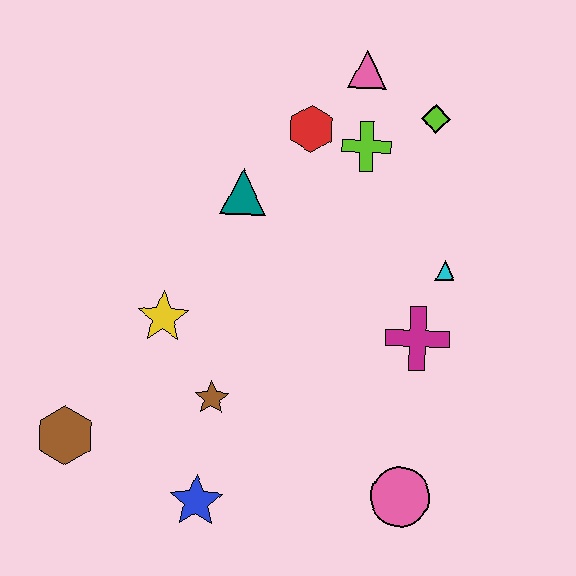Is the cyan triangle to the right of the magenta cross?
Yes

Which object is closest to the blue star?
The brown star is closest to the blue star.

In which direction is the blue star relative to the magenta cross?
The blue star is to the left of the magenta cross.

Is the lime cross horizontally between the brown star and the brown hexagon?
No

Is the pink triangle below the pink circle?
No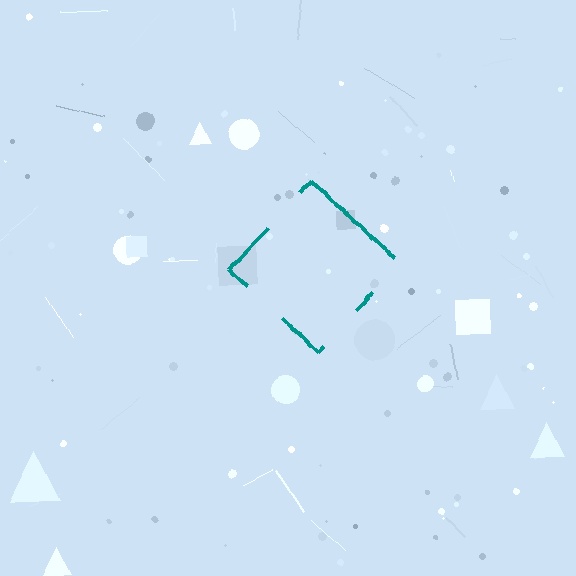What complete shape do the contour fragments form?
The contour fragments form a diamond.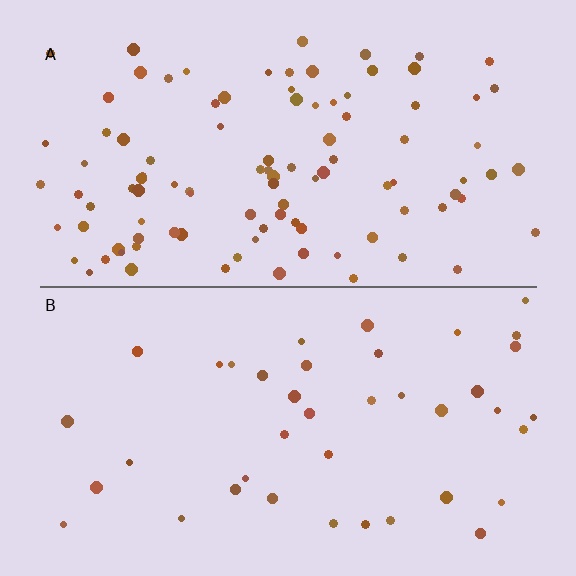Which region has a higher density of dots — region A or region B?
A (the top).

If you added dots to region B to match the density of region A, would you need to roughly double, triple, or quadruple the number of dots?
Approximately triple.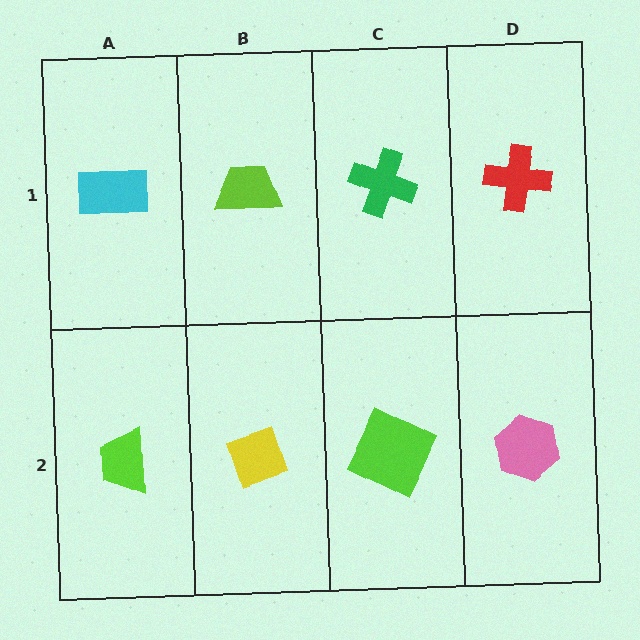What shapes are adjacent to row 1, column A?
A lime trapezoid (row 2, column A), a lime trapezoid (row 1, column B).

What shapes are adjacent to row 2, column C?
A green cross (row 1, column C), a yellow diamond (row 2, column B), a pink hexagon (row 2, column D).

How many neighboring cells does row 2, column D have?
2.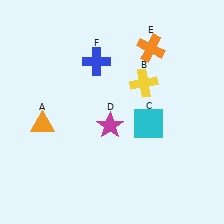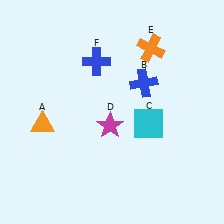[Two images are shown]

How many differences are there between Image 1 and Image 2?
There is 1 difference between the two images.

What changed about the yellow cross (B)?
In Image 1, B is yellow. In Image 2, it changed to blue.